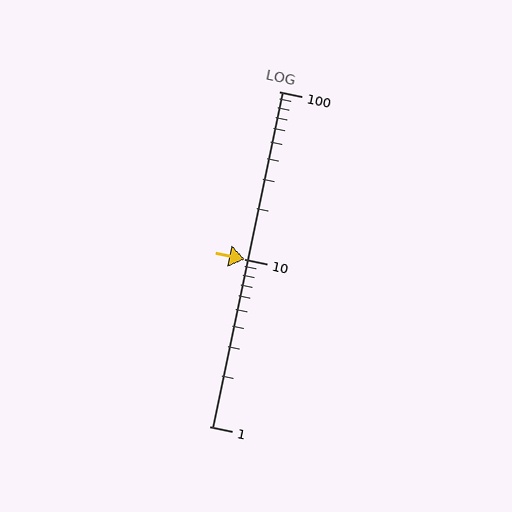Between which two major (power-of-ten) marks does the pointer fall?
The pointer is between 10 and 100.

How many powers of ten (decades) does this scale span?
The scale spans 2 decades, from 1 to 100.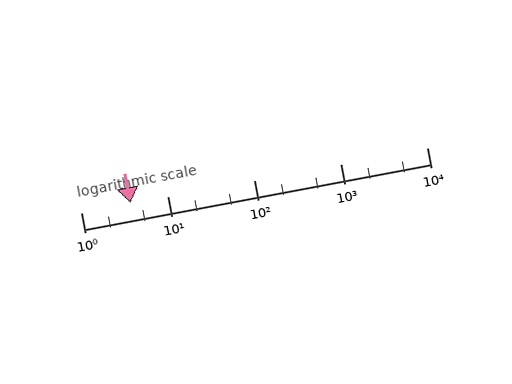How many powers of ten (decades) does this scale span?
The scale spans 4 decades, from 1 to 10000.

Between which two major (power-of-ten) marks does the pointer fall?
The pointer is between 1 and 10.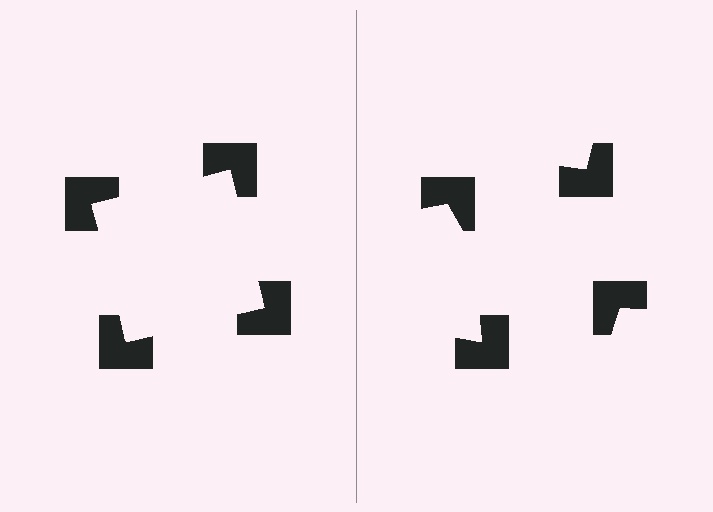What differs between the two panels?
The notched squares are positioned identically on both sides; only the wedge orientations differ. On the left they align to a square; on the right they are misaligned.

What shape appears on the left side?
An illusory square.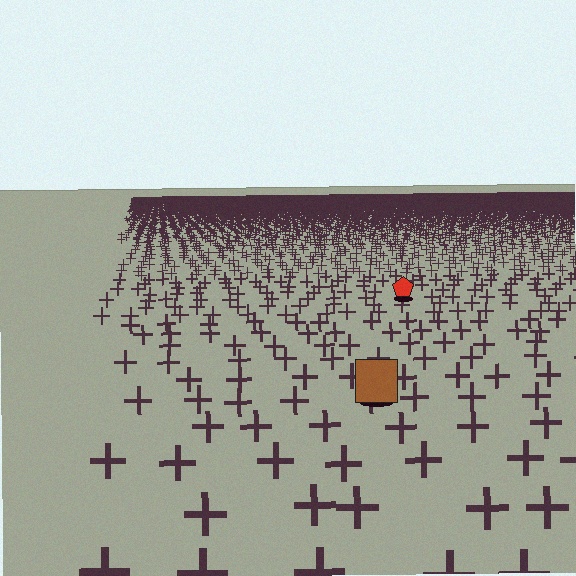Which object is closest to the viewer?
The brown square is closest. The texture marks near it are larger and more spread out.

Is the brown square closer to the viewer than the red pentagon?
Yes. The brown square is closer — you can tell from the texture gradient: the ground texture is coarser near it.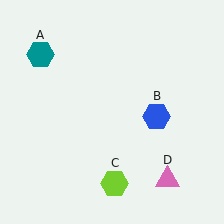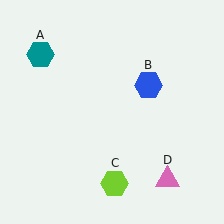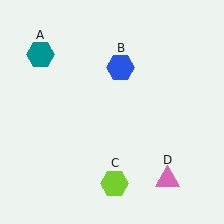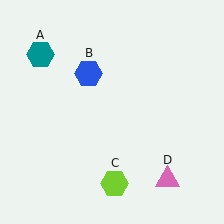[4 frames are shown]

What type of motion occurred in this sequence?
The blue hexagon (object B) rotated counterclockwise around the center of the scene.